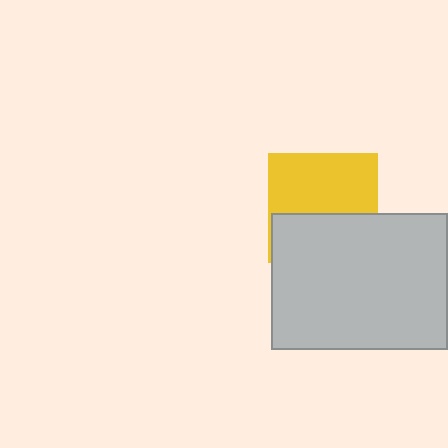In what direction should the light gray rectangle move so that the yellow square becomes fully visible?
The light gray rectangle should move down. That is the shortest direction to clear the overlap and leave the yellow square fully visible.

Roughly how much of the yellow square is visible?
About half of it is visible (roughly 56%).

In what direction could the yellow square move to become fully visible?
The yellow square could move up. That would shift it out from behind the light gray rectangle entirely.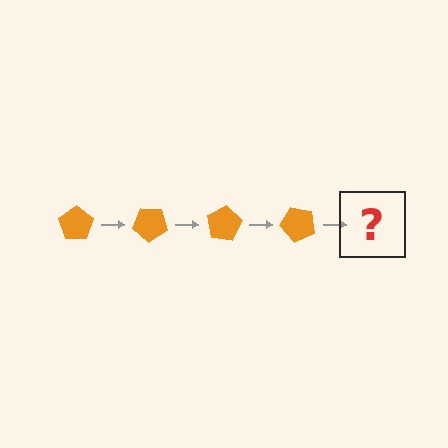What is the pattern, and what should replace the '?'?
The pattern is that the pentagon rotates 40 degrees each step. The '?' should be an orange pentagon rotated 160 degrees.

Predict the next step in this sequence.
The next step is an orange pentagon rotated 160 degrees.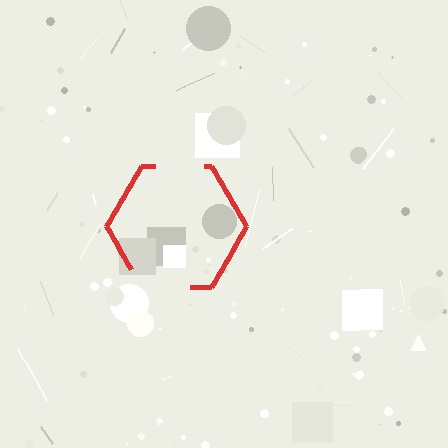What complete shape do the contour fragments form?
The contour fragments form a hexagon.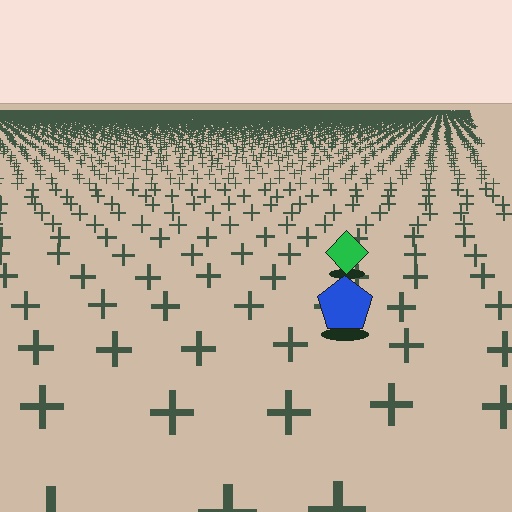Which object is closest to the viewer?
The blue pentagon is closest. The texture marks near it are larger and more spread out.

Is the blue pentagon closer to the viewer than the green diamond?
Yes. The blue pentagon is closer — you can tell from the texture gradient: the ground texture is coarser near it.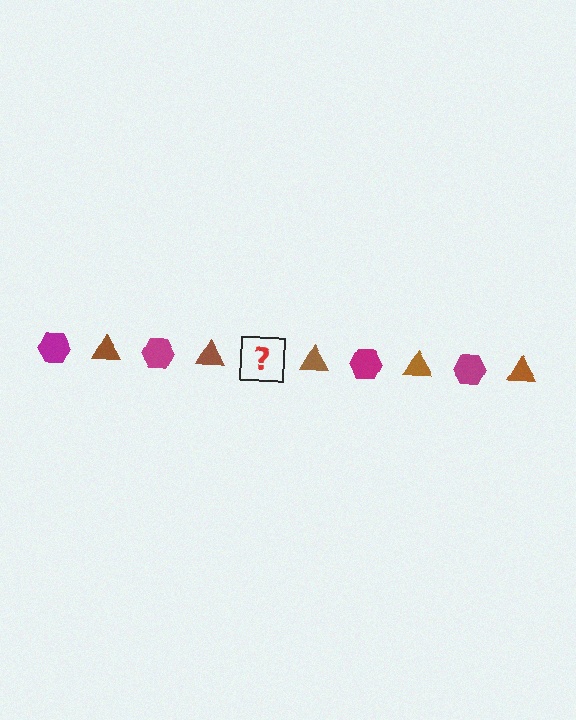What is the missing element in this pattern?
The missing element is a magenta hexagon.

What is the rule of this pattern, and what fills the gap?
The rule is that the pattern alternates between magenta hexagon and brown triangle. The gap should be filled with a magenta hexagon.